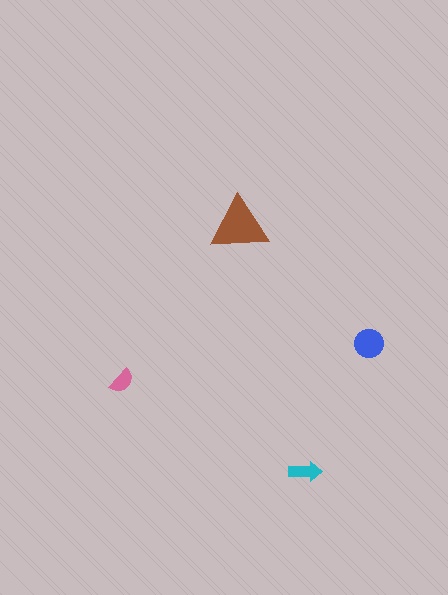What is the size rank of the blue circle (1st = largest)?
2nd.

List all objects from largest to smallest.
The brown triangle, the blue circle, the cyan arrow, the pink semicircle.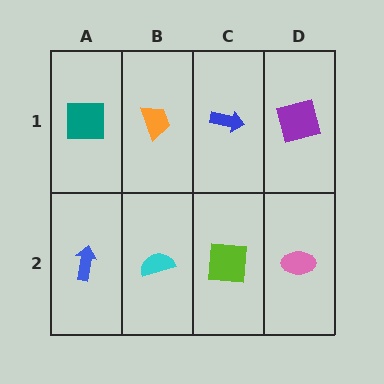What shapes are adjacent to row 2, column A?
A teal square (row 1, column A), a cyan semicircle (row 2, column B).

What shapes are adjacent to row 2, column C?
A blue arrow (row 1, column C), a cyan semicircle (row 2, column B), a pink ellipse (row 2, column D).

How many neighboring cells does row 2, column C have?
3.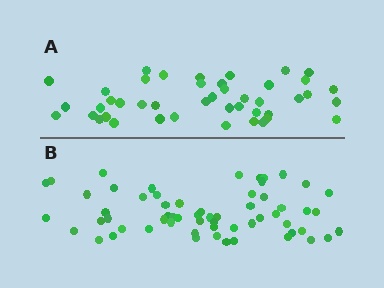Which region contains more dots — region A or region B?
Region B (the bottom region) has more dots.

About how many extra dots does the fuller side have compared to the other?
Region B has approximately 15 more dots than region A.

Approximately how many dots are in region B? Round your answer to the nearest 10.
About 60 dots.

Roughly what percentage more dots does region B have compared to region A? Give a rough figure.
About 35% more.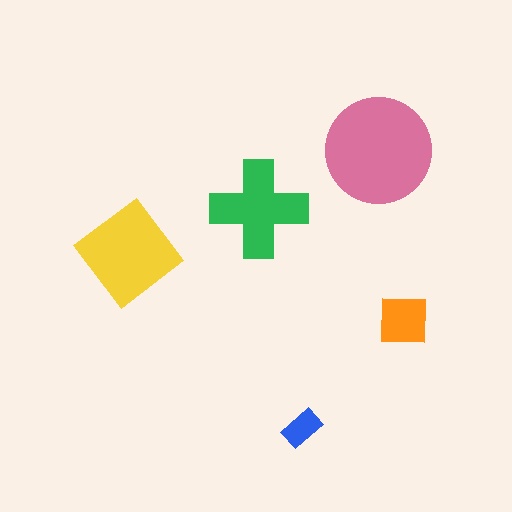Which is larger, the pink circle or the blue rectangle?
The pink circle.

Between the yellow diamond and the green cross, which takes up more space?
The yellow diamond.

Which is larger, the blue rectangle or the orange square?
The orange square.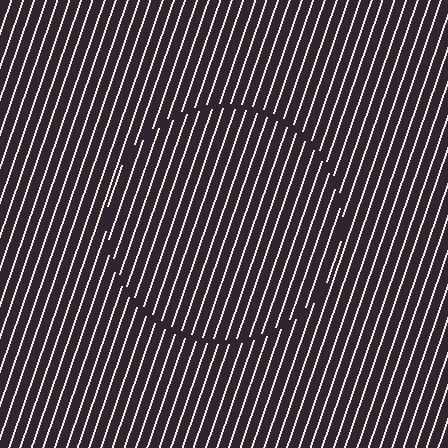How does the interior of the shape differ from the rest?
The interior of the shape contains the same grating, shifted by half a period — the contour is defined by the phase discontinuity where line-ends from the inner and outer gratings abut.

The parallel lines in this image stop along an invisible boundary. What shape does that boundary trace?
An illusory circle. The interior of the shape contains the same grating, shifted by half a period — the contour is defined by the phase discontinuity where line-ends from the inner and outer gratings abut.